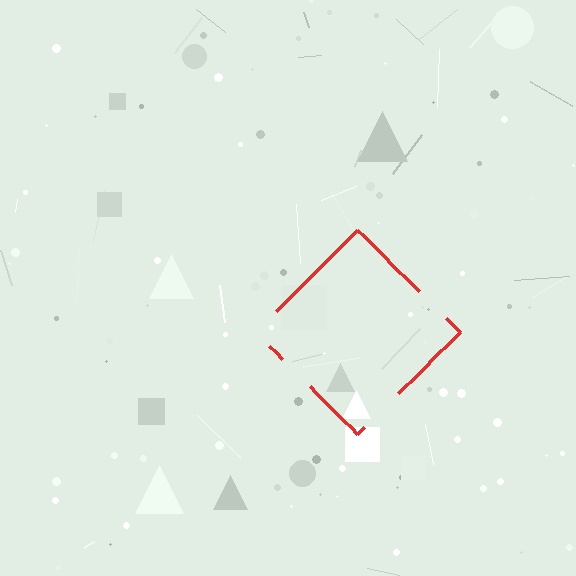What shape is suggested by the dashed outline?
The dashed outline suggests a diamond.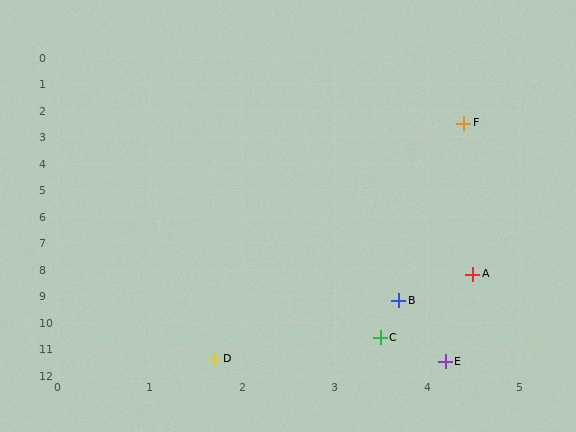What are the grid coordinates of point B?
Point B is at approximately (3.7, 9.2).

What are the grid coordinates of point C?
Point C is at approximately (3.5, 10.6).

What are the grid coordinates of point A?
Point A is at approximately (4.5, 8.2).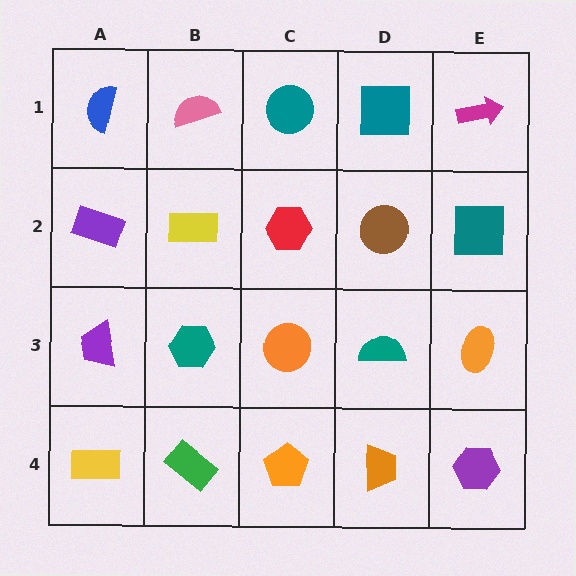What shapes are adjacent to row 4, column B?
A teal hexagon (row 3, column B), a yellow rectangle (row 4, column A), an orange pentagon (row 4, column C).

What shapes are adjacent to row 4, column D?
A teal semicircle (row 3, column D), an orange pentagon (row 4, column C), a purple hexagon (row 4, column E).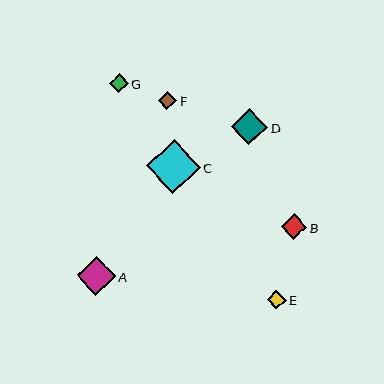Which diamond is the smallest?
Diamond F is the smallest with a size of approximately 18 pixels.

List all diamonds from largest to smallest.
From largest to smallest: C, A, D, B, E, G, F.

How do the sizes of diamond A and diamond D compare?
Diamond A and diamond D are approximately the same size.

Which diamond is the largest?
Diamond C is the largest with a size of approximately 54 pixels.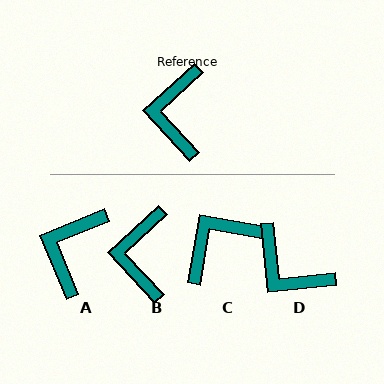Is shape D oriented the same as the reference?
No, it is off by about 53 degrees.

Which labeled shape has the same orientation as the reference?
B.